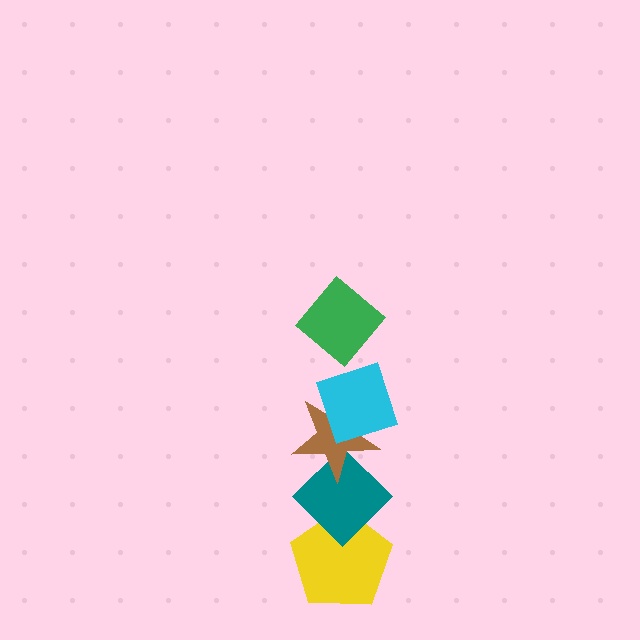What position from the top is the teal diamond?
The teal diamond is 4th from the top.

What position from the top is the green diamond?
The green diamond is 1st from the top.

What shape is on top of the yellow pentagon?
The teal diamond is on top of the yellow pentagon.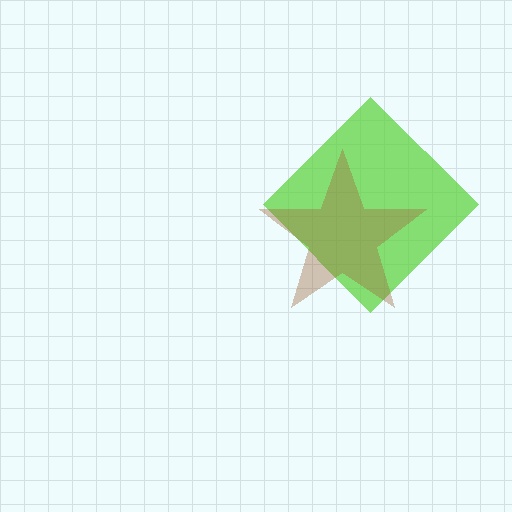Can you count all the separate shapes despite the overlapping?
Yes, there are 2 separate shapes.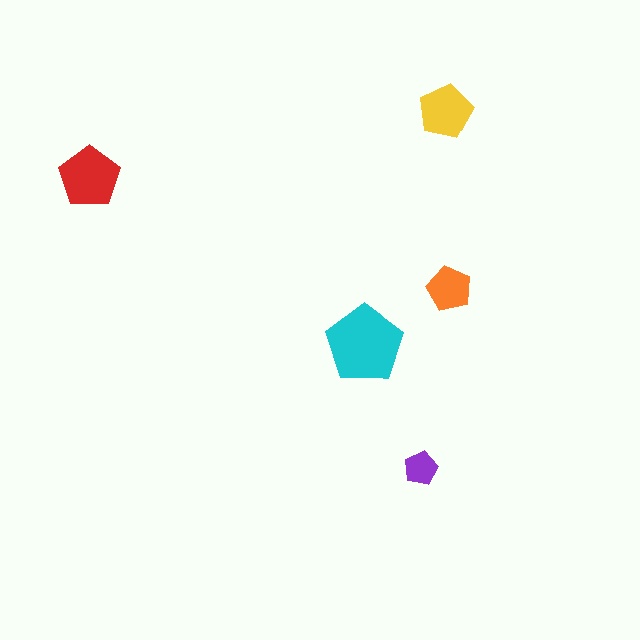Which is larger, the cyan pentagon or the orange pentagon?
The cyan one.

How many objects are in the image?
There are 5 objects in the image.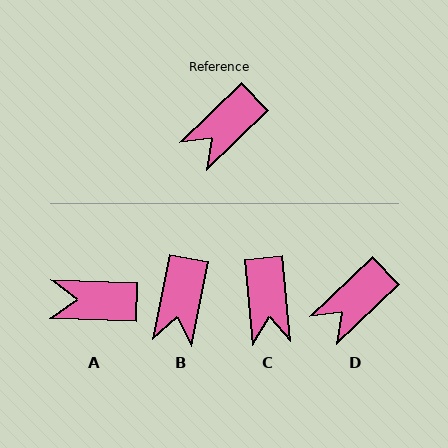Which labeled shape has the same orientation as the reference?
D.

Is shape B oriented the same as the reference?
No, it is off by about 35 degrees.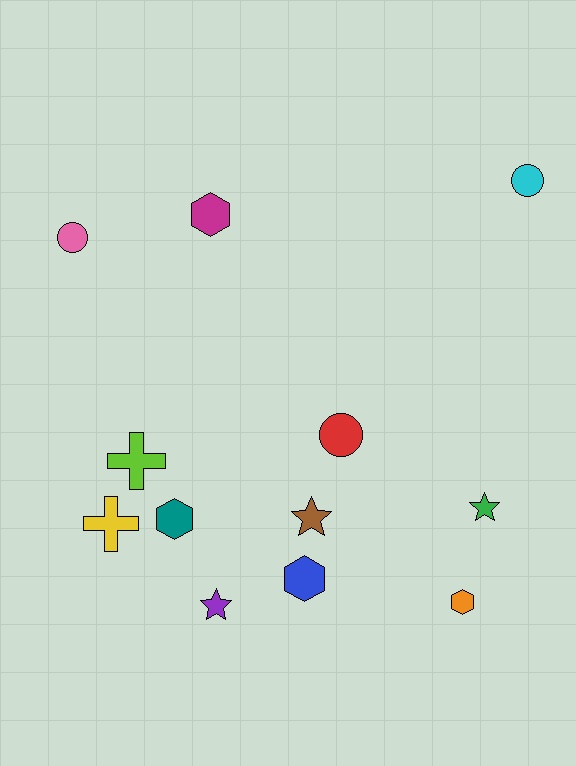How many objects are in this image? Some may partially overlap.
There are 12 objects.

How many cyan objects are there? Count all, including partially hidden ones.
There is 1 cyan object.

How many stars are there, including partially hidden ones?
There are 3 stars.